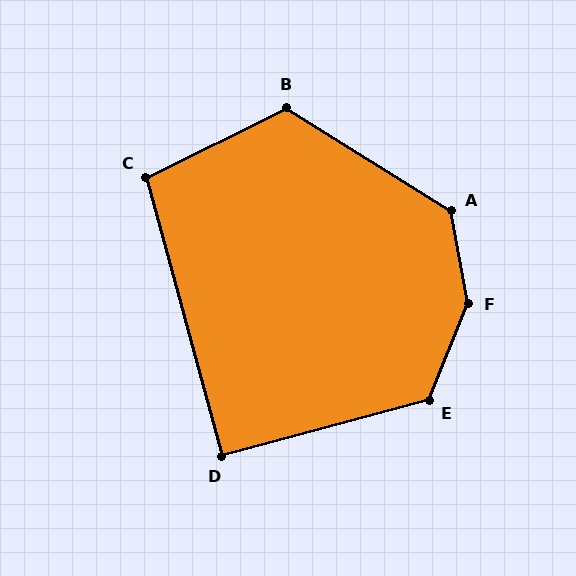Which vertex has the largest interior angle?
F, at approximately 148 degrees.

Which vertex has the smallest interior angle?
D, at approximately 90 degrees.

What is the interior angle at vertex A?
Approximately 132 degrees (obtuse).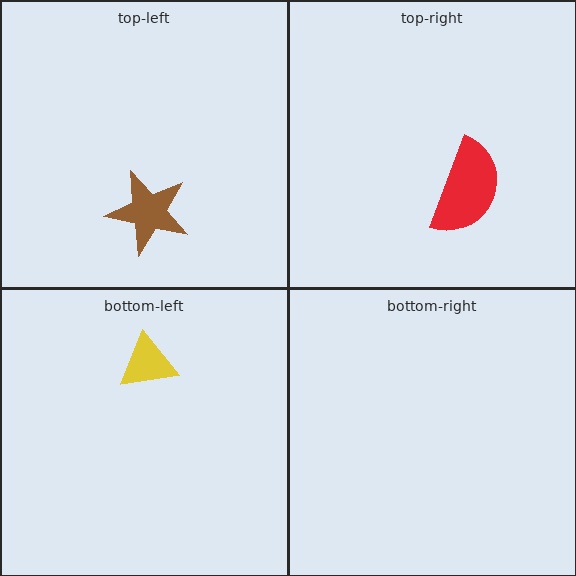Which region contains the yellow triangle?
The bottom-left region.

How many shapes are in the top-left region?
1.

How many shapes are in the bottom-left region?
1.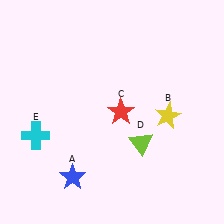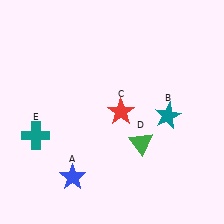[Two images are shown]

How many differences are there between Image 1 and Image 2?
There are 3 differences between the two images.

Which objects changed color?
B changed from yellow to teal. D changed from lime to green. E changed from cyan to teal.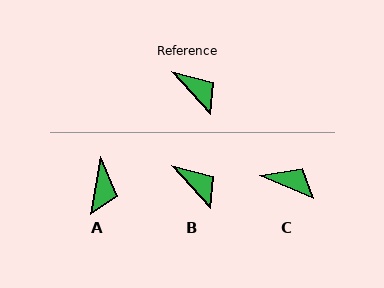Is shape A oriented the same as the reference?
No, it is off by about 52 degrees.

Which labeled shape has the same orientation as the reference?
B.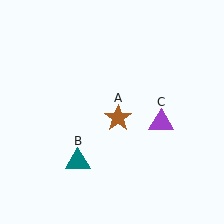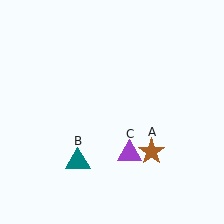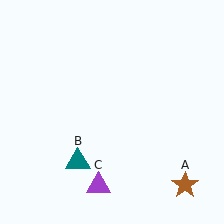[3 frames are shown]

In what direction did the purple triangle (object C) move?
The purple triangle (object C) moved down and to the left.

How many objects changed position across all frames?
2 objects changed position: brown star (object A), purple triangle (object C).